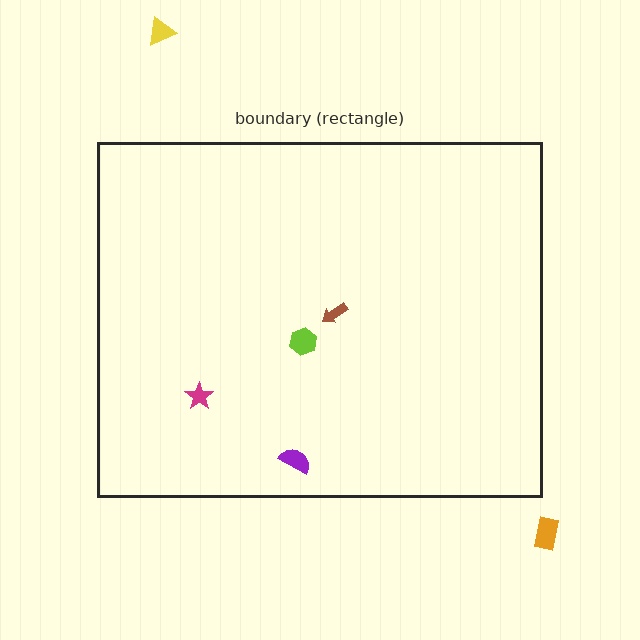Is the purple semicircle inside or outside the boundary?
Inside.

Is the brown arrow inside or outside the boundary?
Inside.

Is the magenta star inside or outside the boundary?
Inside.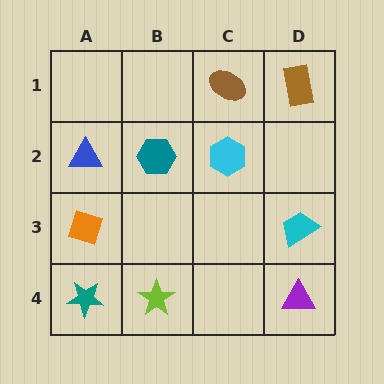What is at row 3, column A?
An orange diamond.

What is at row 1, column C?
A brown ellipse.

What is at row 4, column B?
A lime star.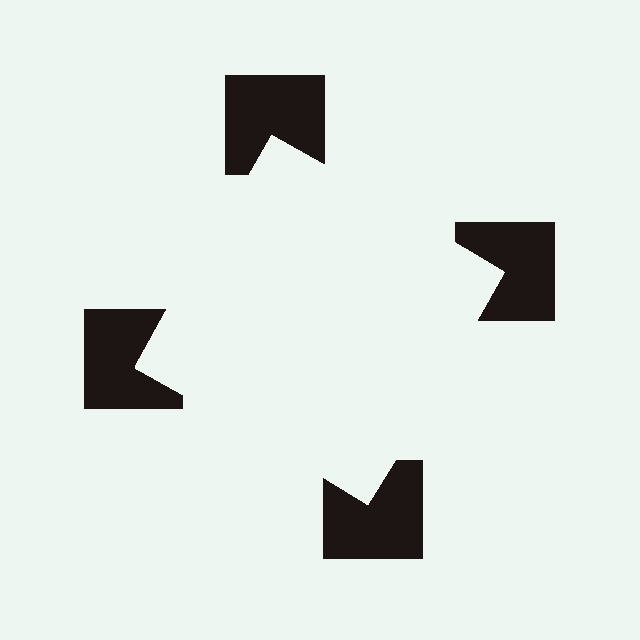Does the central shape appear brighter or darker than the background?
It typically appears slightly brighter than the background, even though no actual brightness change is drawn.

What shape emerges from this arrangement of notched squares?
An illusory square — its edges are inferred from the aligned wedge cuts in the notched squares, not physically drawn.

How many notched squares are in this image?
There are 4 — one at each vertex of the illusory square.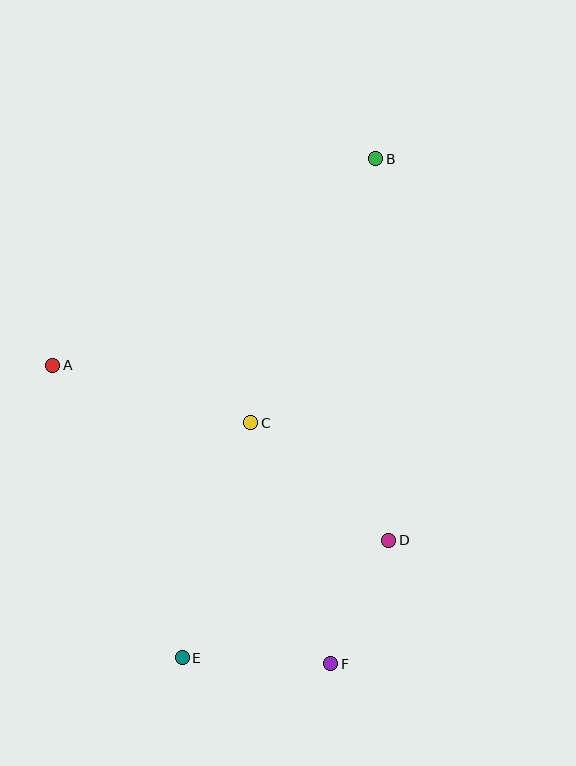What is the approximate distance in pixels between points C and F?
The distance between C and F is approximately 254 pixels.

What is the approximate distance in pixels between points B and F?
The distance between B and F is approximately 507 pixels.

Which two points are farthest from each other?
Points B and E are farthest from each other.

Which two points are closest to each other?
Points D and F are closest to each other.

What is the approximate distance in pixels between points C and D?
The distance between C and D is approximately 181 pixels.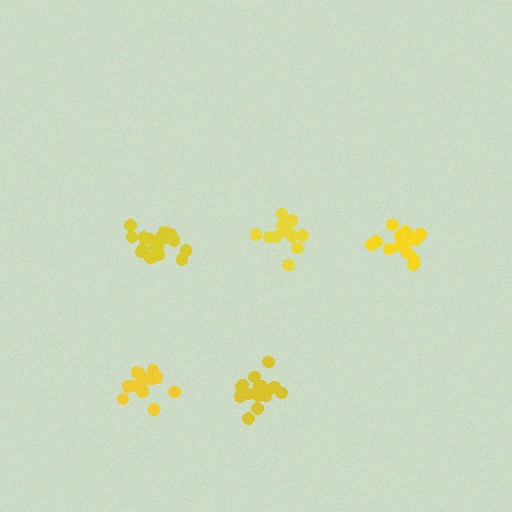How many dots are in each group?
Group 1: 14 dots, Group 2: 20 dots, Group 3: 14 dots, Group 4: 15 dots, Group 5: 17 dots (80 total).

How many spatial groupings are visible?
There are 5 spatial groupings.